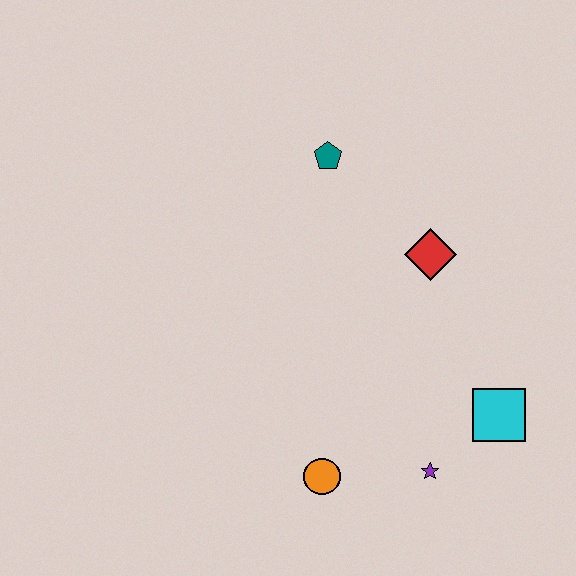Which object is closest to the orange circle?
The purple star is closest to the orange circle.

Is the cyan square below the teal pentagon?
Yes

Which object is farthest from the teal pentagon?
The purple star is farthest from the teal pentagon.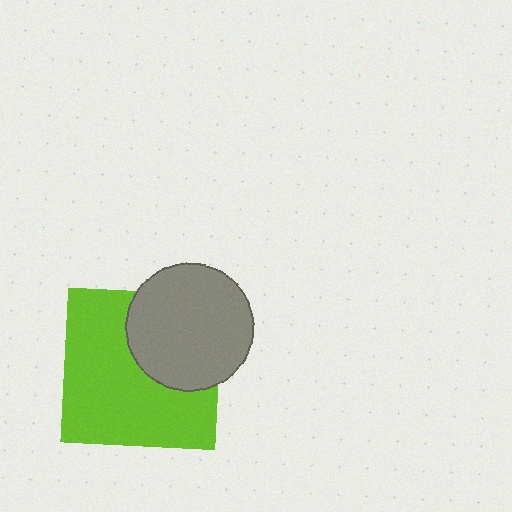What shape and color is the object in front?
The object in front is a gray circle.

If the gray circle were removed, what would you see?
You would see the complete lime square.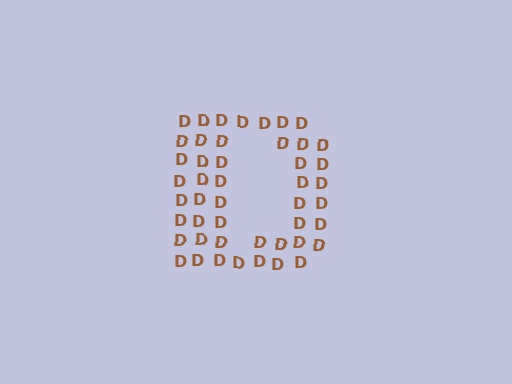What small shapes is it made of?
It is made of small letter D's.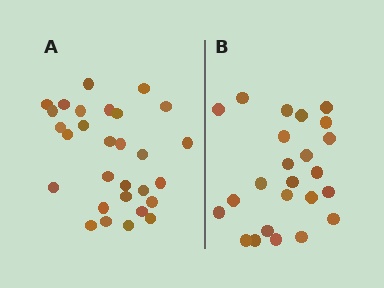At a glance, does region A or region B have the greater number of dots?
Region A (the left region) has more dots.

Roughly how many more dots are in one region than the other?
Region A has about 5 more dots than region B.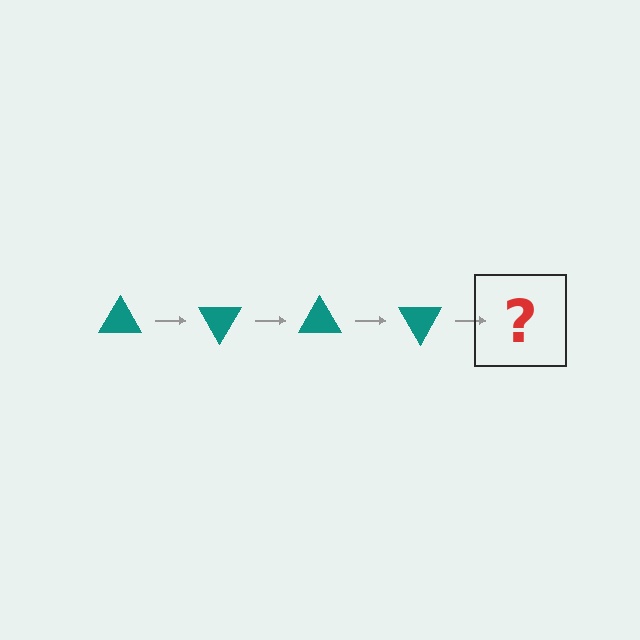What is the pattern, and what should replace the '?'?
The pattern is that the triangle rotates 60 degrees each step. The '?' should be a teal triangle rotated 240 degrees.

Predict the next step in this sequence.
The next step is a teal triangle rotated 240 degrees.